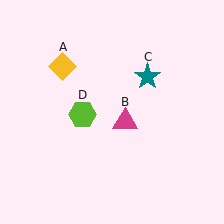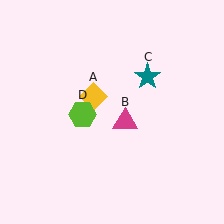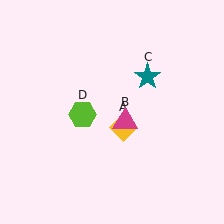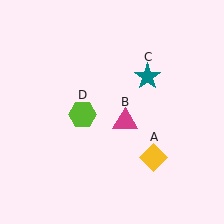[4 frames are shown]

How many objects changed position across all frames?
1 object changed position: yellow diamond (object A).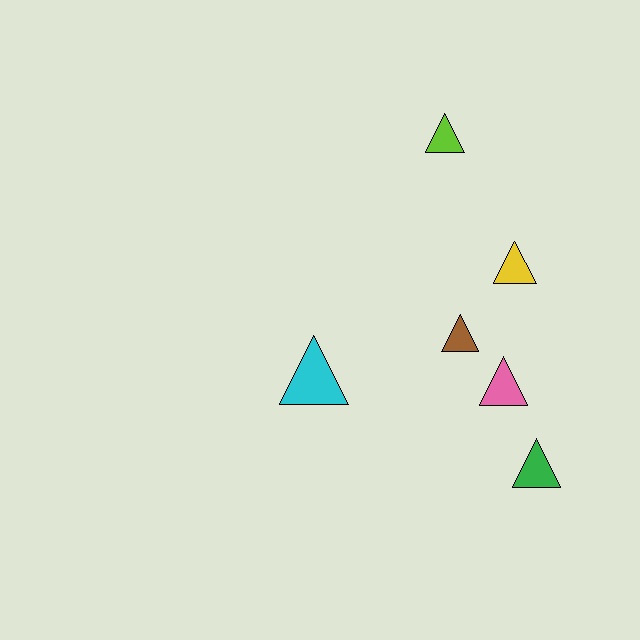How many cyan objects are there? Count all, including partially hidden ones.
There is 1 cyan object.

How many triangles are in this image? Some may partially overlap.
There are 6 triangles.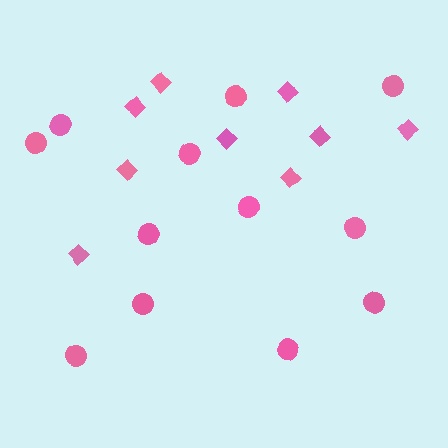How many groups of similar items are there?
There are 2 groups: one group of diamonds (9) and one group of circles (12).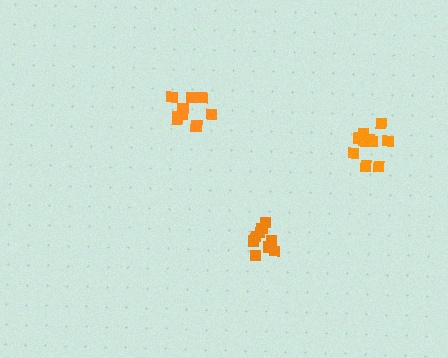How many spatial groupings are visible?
There are 3 spatial groupings.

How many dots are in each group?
Group 1: 9 dots, Group 2: 13 dots, Group 3: 9 dots (31 total).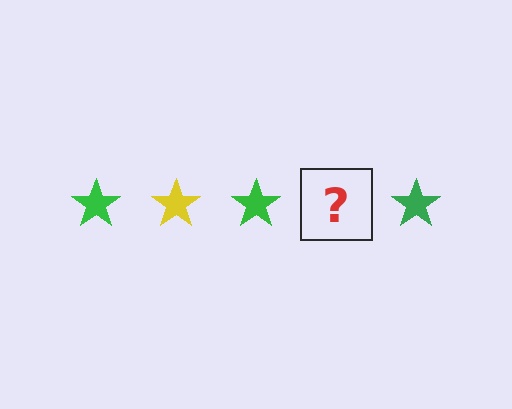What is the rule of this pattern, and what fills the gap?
The rule is that the pattern cycles through green, yellow stars. The gap should be filled with a yellow star.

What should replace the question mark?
The question mark should be replaced with a yellow star.